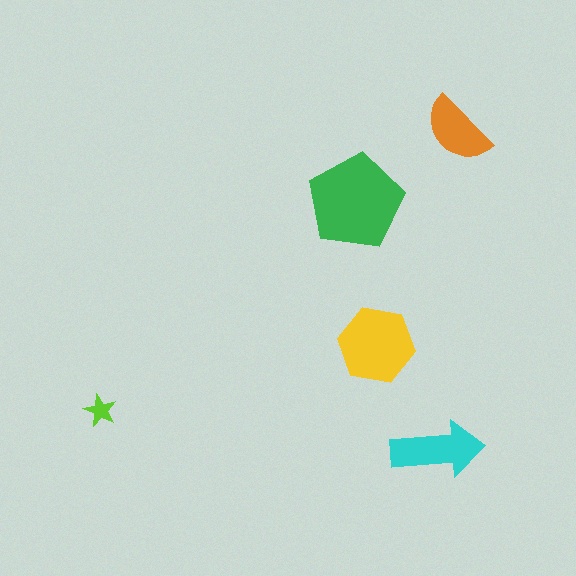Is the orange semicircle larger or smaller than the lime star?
Larger.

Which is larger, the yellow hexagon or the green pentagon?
The green pentagon.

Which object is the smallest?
The lime star.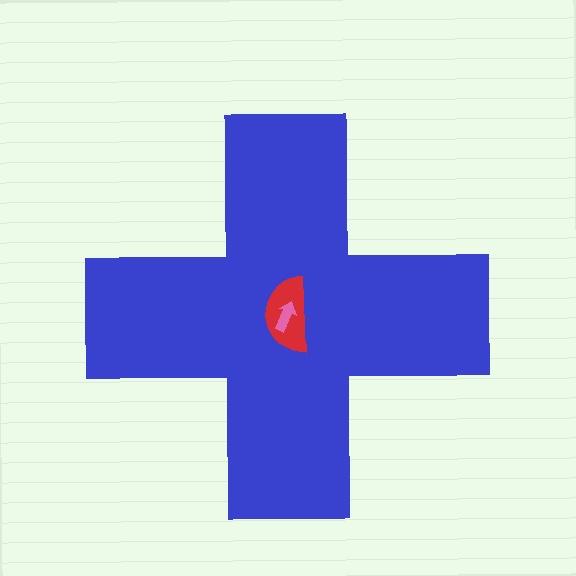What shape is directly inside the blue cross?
The red semicircle.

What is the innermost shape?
The pink arrow.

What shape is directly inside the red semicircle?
The pink arrow.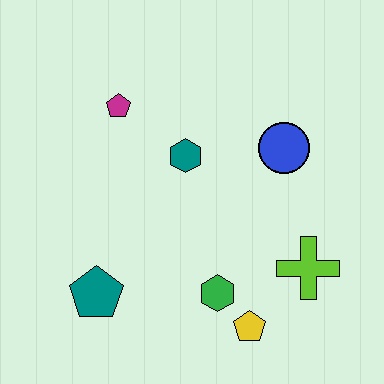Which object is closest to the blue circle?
The teal hexagon is closest to the blue circle.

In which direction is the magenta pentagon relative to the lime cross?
The magenta pentagon is to the left of the lime cross.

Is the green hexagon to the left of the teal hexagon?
No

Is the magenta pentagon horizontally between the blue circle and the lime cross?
No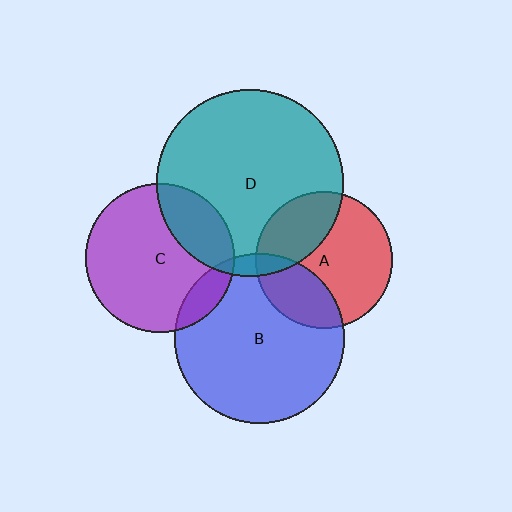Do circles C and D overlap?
Yes.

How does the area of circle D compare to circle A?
Approximately 1.8 times.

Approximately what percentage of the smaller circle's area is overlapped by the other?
Approximately 25%.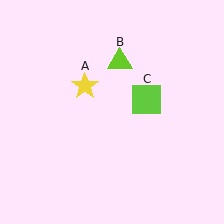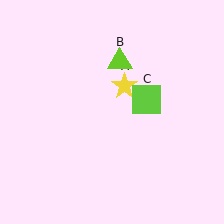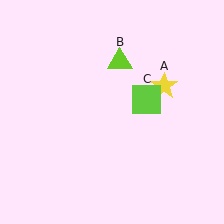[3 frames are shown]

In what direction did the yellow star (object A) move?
The yellow star (object A) moved right.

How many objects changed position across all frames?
1 object changed position: yellow star (object A).